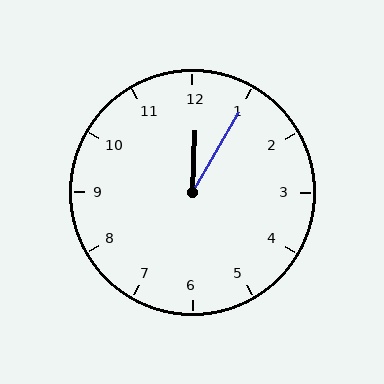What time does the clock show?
12:05.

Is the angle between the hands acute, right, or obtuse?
It is acute.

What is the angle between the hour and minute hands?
Approximately 28 degrees.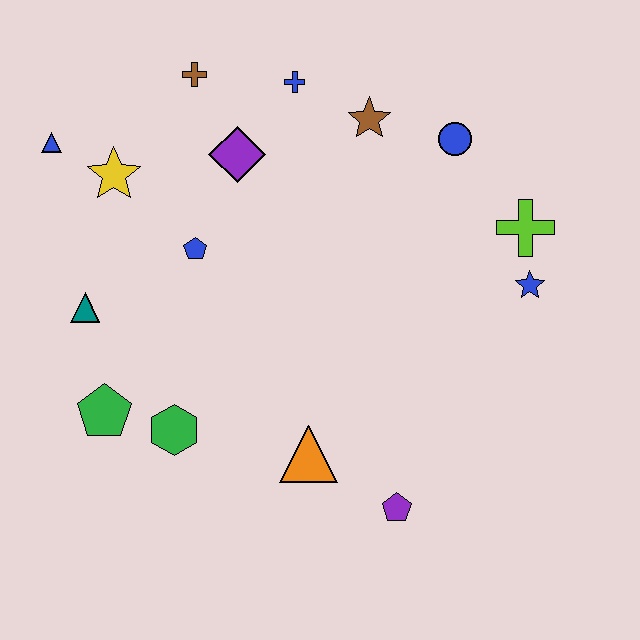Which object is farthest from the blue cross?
The purple pentagon is farthest from the blue cross.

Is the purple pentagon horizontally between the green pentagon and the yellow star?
No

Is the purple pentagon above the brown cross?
No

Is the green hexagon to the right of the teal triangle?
Yes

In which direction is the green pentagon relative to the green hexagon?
The green pentagon is to the left of the green hexagon.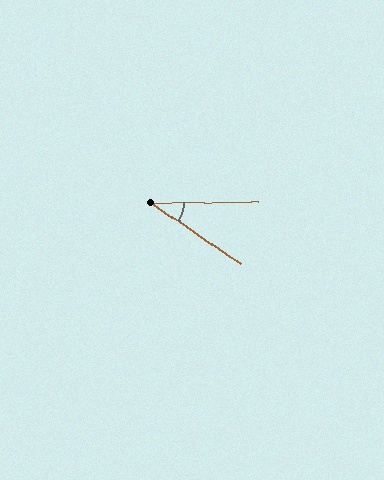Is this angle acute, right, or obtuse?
It is acute.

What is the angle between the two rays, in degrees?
Approximately 35 degrees.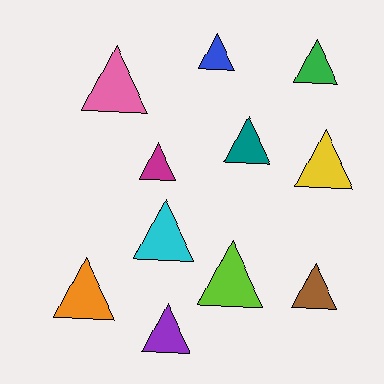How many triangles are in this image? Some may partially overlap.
There are 11 triangles.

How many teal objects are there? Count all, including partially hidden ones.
There is 1 teal object.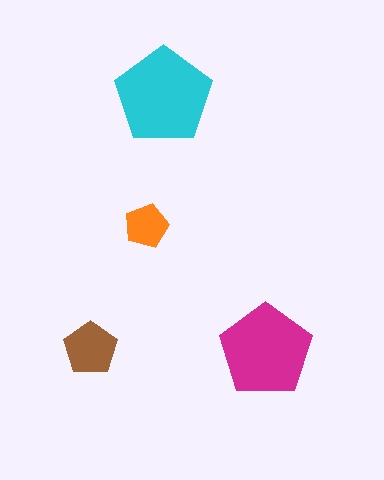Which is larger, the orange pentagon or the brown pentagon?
The brown one.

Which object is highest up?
The cyan pentagon is topmost.